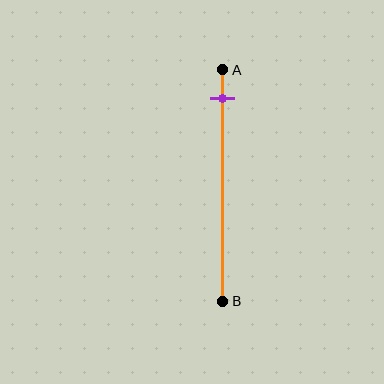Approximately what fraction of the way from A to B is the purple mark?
The purple mark is approximately 10% of the way from A to B.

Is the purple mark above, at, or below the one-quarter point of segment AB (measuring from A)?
The purple mark is above the one-quarter point of segment AB.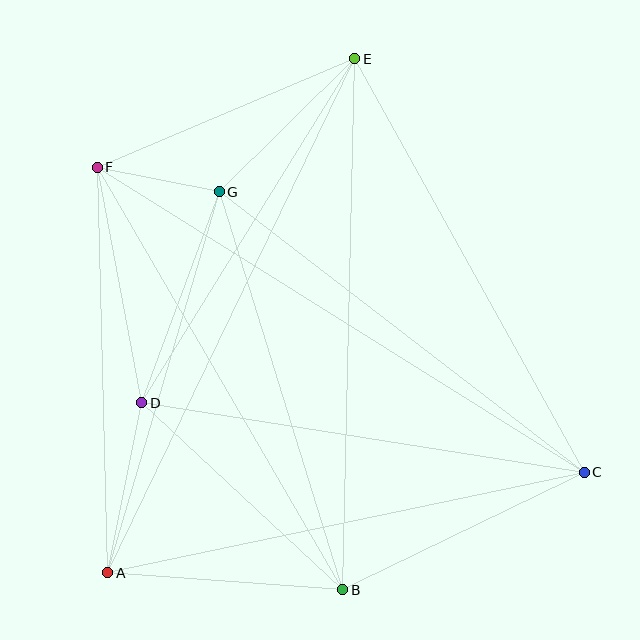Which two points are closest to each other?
Points F and G are closest to each other.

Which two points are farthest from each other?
Points C and F are farthest from each other.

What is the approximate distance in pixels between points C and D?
The distance between C and D is approximately 448 pixels.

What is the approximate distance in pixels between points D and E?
The distance between D and E is approximately 405 pixels.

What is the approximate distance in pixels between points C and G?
The distance between C and G is approximately 461 pixels.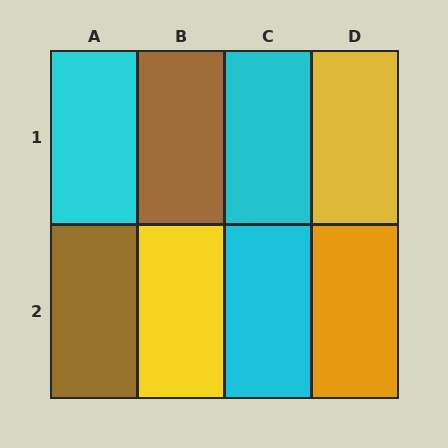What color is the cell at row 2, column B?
Yellow.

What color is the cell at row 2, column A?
Brown.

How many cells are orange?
1 cell is orange.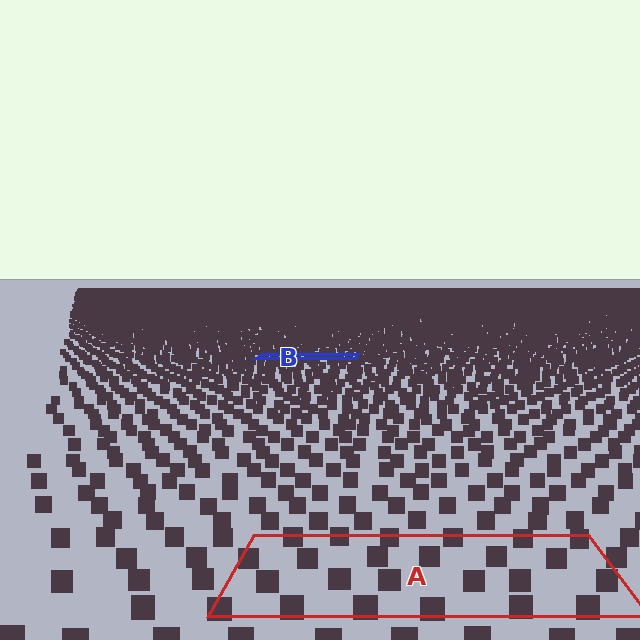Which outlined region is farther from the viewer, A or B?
Region B is farther from the viewer — the texture elements inside it appear smaller and more densely packed.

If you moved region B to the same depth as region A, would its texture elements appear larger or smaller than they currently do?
They would appear larger. At a closer depth, the same texture elements are projected at a bigger on-screen size.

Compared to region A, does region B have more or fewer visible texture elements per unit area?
Region B has more texture elements per unit area — they are packed more densely because it is farther away.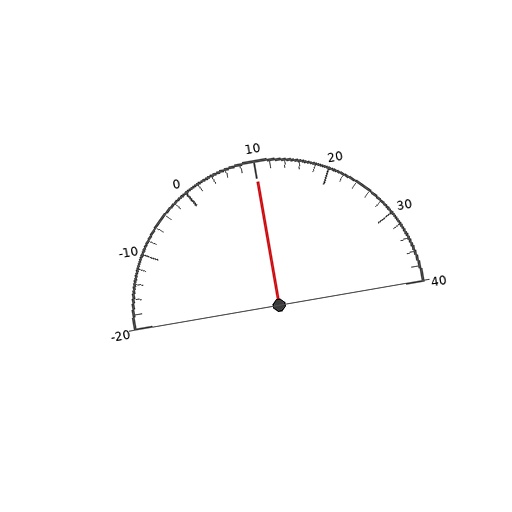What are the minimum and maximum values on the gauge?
The gauge ranges from -20 to 40.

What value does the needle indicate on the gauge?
The needle indicates approximately 10.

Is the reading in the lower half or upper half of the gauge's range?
The reading is in the upper half of the range (-20 to 40).